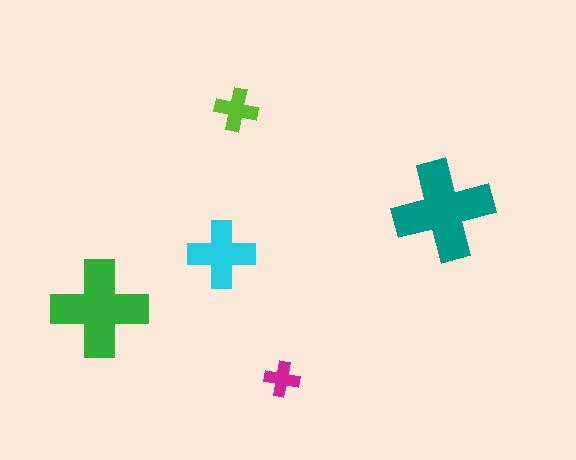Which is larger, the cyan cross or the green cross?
The green one.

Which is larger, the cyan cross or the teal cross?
The teal one.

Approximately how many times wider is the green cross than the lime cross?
About 2.5 times wider.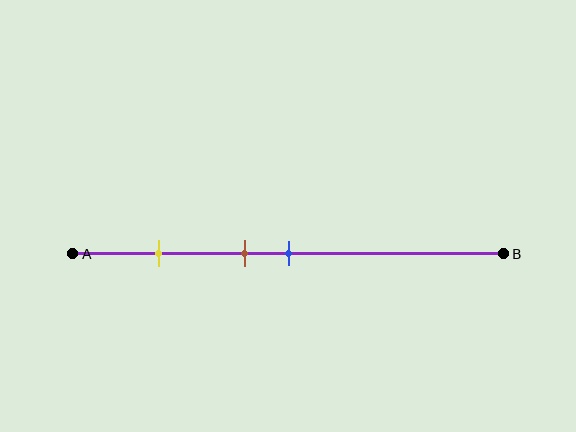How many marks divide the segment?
There are 3 marks dividing the segment.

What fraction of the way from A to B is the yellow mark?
The yellow mark is approximately 20% (0.2) of the way from A to B.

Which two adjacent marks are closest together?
The brown and blue marks are the closest adjacent pair.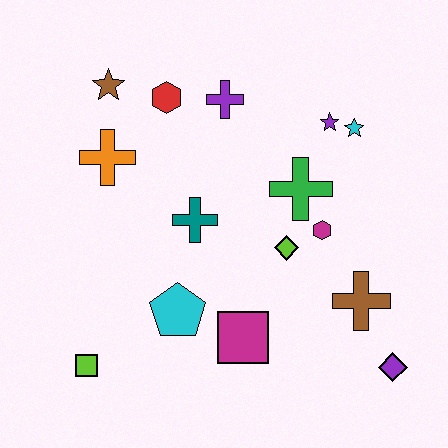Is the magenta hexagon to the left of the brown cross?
Yes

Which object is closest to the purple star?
The cyan star is closest to the purple star.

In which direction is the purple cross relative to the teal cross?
The purple cross is above the teal cross.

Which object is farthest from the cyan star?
The lime square is farthest from the cyan star.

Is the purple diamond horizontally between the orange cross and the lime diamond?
No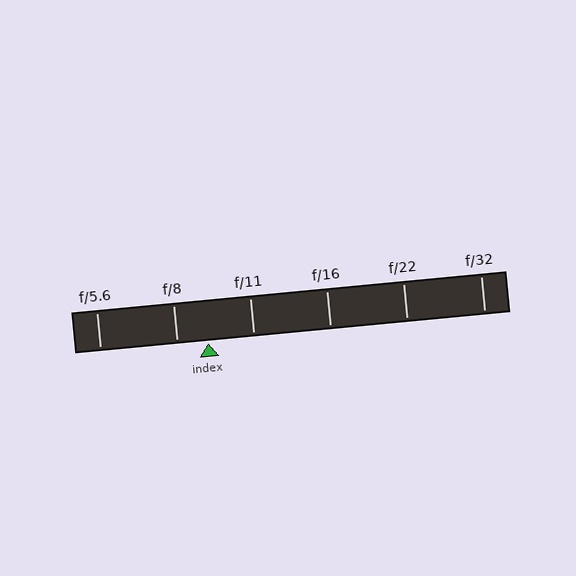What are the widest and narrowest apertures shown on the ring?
The widest aperture shown is f/5.6 and the narrowest is f/32.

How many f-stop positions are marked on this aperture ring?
There are 6 f-stop positions marked.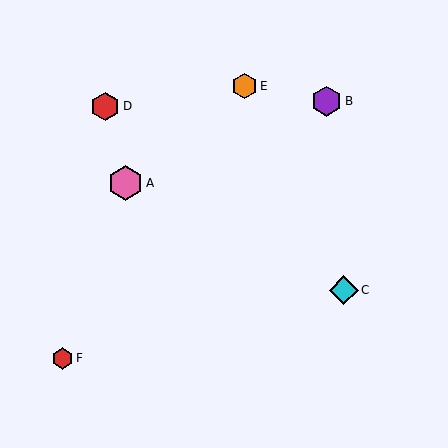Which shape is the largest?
The pink hexagon (labeled A) is the largest.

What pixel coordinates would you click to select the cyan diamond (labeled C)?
Click at (344, 290) to select the cyan diamond C.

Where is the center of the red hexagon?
The center of the red hexagon is at (105, 106).